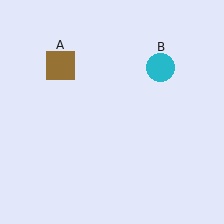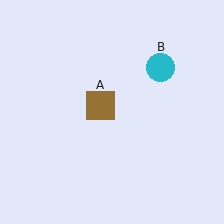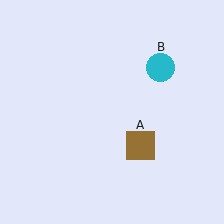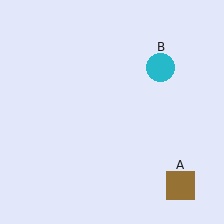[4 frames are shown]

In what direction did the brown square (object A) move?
The brown square (object A) moved down and to the right.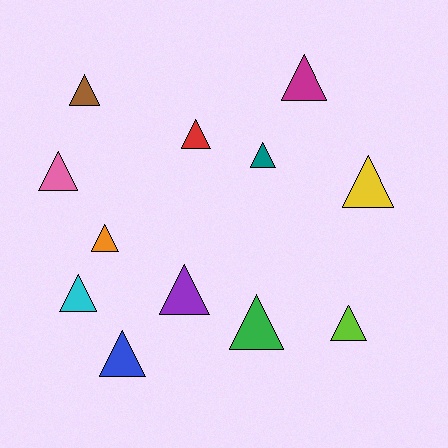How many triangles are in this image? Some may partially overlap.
There are 12 triangles.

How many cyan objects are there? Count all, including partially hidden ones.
There is 1 cyan object.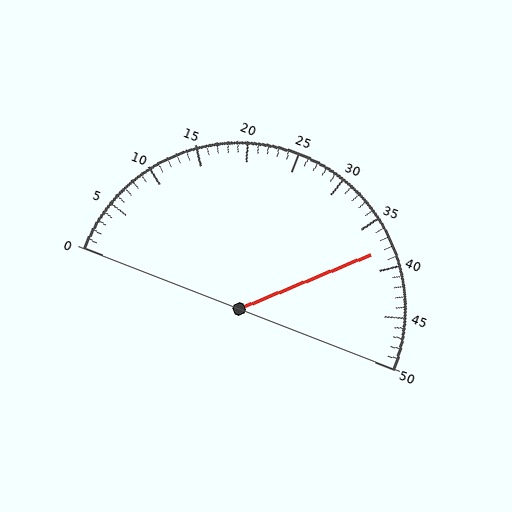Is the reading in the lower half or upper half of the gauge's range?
The reading is in the upper half of the range (0 to 50).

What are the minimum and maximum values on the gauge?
The gauge ranges from 0 to 50.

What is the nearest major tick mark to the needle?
The nearest major tick mark is 40.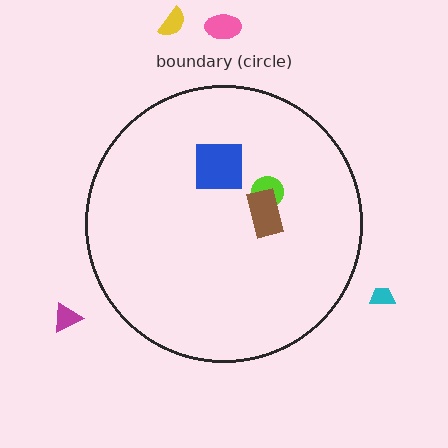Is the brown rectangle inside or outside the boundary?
Inside.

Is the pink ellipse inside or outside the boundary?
Outside.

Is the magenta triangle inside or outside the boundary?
Outside.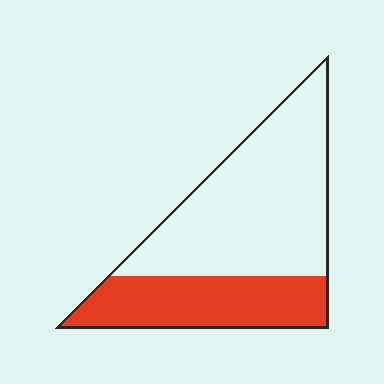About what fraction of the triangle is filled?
About one third (1/3).